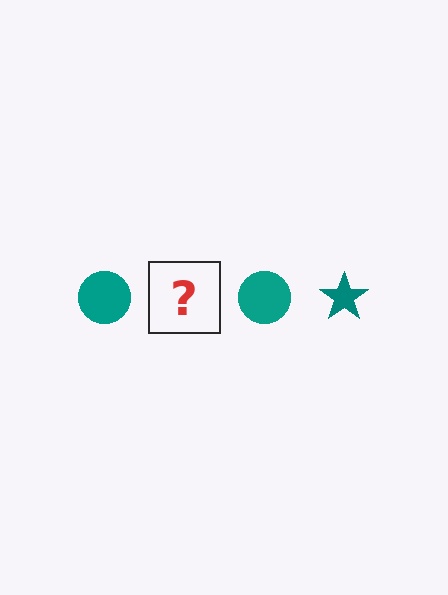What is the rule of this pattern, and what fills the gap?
The rule is that the pattern cycles through circle, star shapes in teal. The gap should be filled with a teal star.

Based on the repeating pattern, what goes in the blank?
The blank should be a teal star.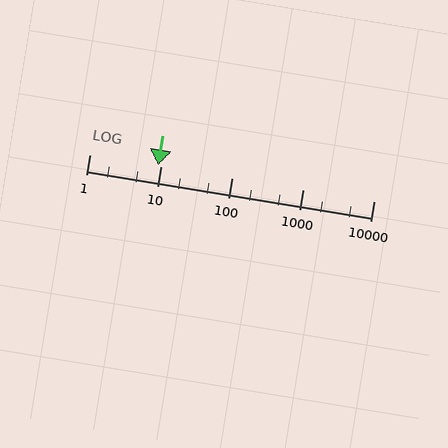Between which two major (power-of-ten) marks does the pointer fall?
The pointer is between 1 and 10.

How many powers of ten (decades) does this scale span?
The scale spans 4 decades, from 1 to 10000.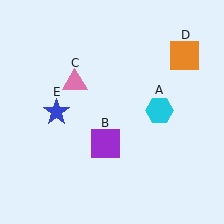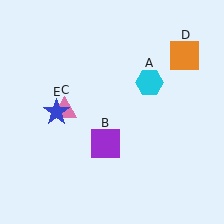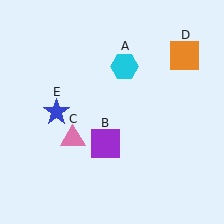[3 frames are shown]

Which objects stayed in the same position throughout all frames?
Purple square (object B) and orange square (object D) and blue star (object E) remained stationary.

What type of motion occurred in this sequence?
The cyan hexagon (object A), pink triangle (object C) rotated counterclockwise around the center of the scene.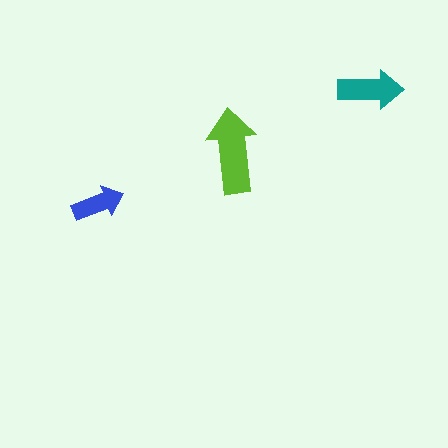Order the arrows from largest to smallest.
the lime one, the teal one, the blue one.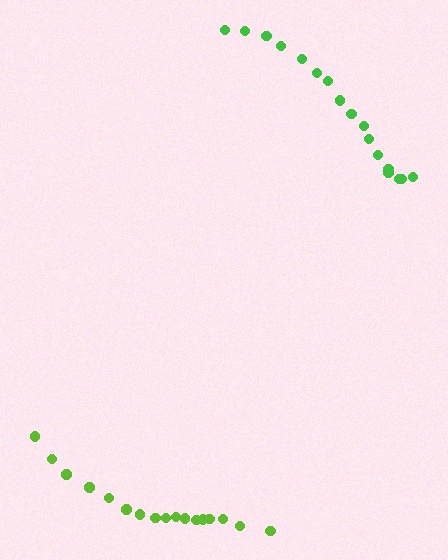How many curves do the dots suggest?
There are 2 distinct paths.